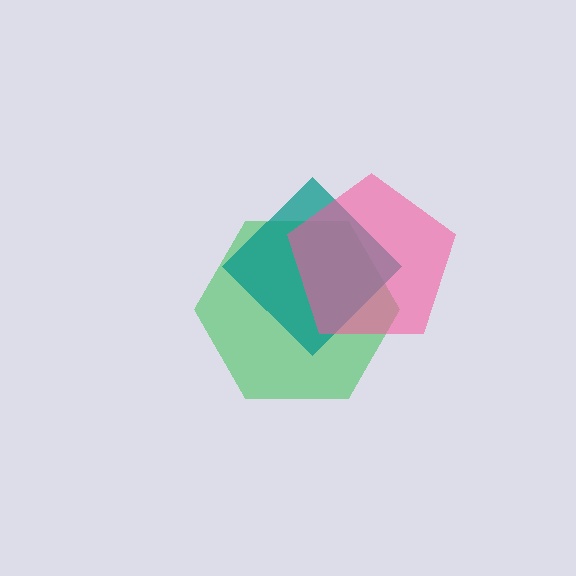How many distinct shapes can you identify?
There are 3 distinct shapes: a green hexagon, a teal diamond, a pink pentagon.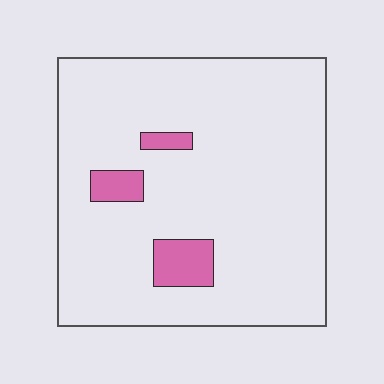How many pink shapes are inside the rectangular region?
3.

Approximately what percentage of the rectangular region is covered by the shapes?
Approximately 10%.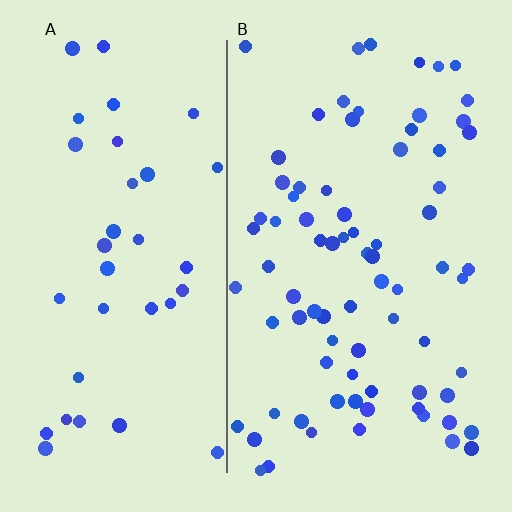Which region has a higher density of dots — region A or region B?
B (the right).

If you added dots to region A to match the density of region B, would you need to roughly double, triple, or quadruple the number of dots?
Approximately double.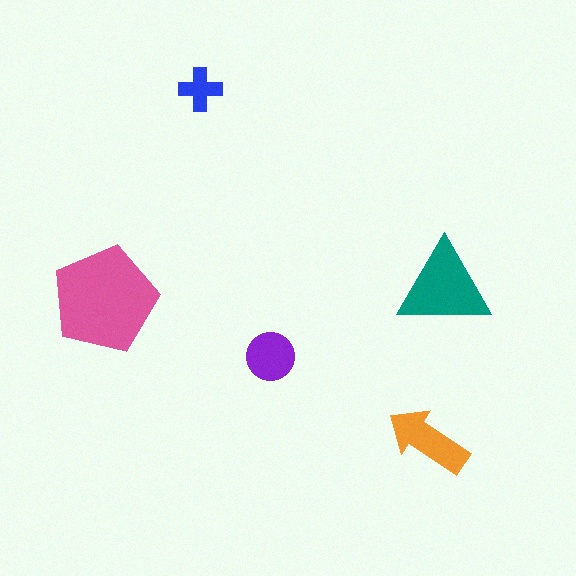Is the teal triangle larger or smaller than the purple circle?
Larger.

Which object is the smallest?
The blue cross.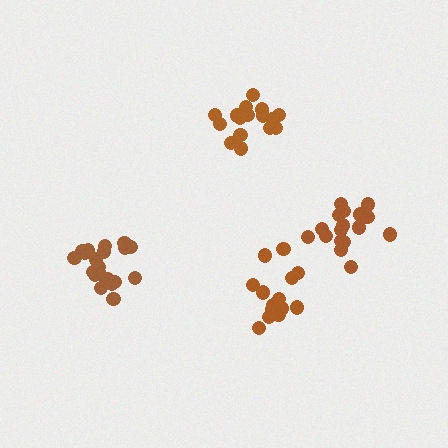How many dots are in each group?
Group 1: 17 dots, Group 2: 18 dots, Group 3: 17 dots, Group 4: 21 dots (73 total).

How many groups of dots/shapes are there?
There are 4 groups.